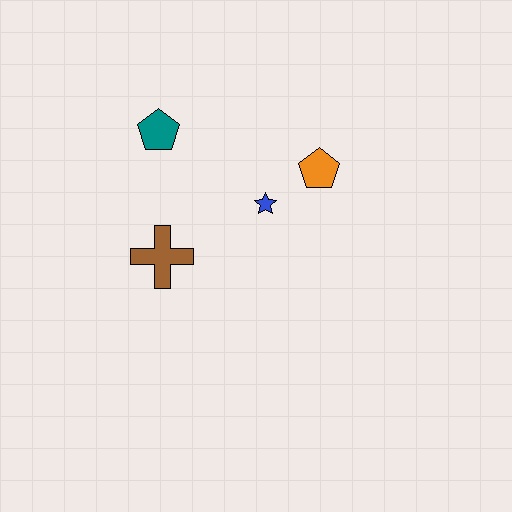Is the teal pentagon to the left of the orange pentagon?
Yes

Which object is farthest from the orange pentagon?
The brown cross is farthest from the orange pentagon.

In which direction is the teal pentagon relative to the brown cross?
The teal pentagon is above the brown cross.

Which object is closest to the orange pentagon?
The blue star is closest to the orange pentagon.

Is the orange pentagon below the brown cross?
No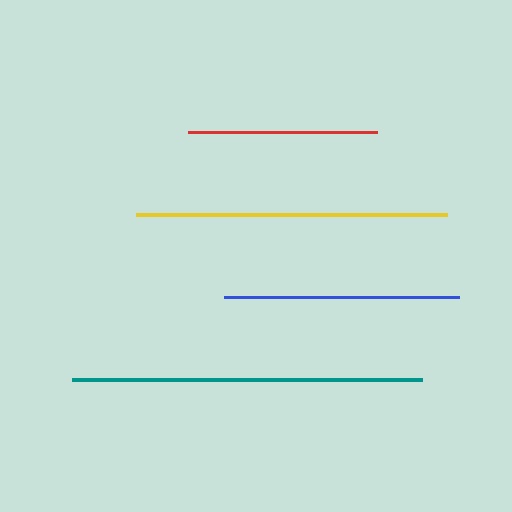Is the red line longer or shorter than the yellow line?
The yellow line is longer than the red line.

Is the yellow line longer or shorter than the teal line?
The teal line is longer than the yellow line.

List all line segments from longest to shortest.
From longest to shortest: teal, yellow, blue, red.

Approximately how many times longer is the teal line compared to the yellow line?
The teal line is approximately 1.1 times the length of the yellow line.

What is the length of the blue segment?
The blue segment is approximately 236 pixels long.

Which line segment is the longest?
The teal line is the longest at approximately 350 pixels.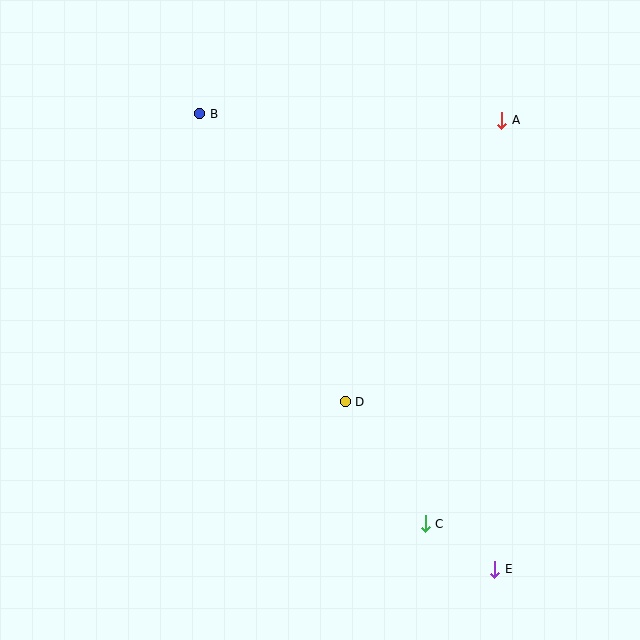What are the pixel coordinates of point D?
Point D is at (345, 402).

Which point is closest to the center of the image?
Point D at (345, 402) is closest to the center.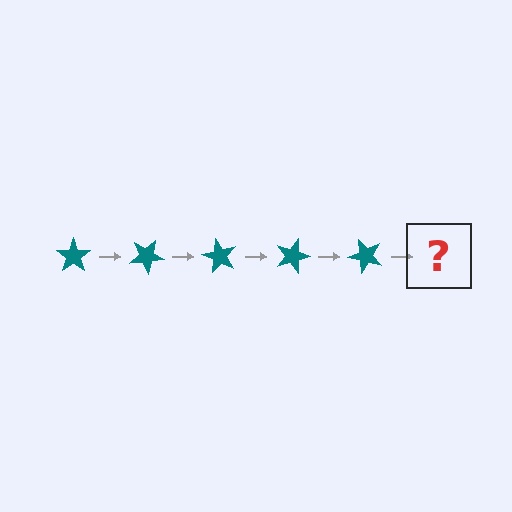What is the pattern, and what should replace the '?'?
The pattern is that the star rotates 30 degrees each step. The '?' should be a teal star rotated 150 degrees.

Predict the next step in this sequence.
The next step is a teal star rotated 150 degrees.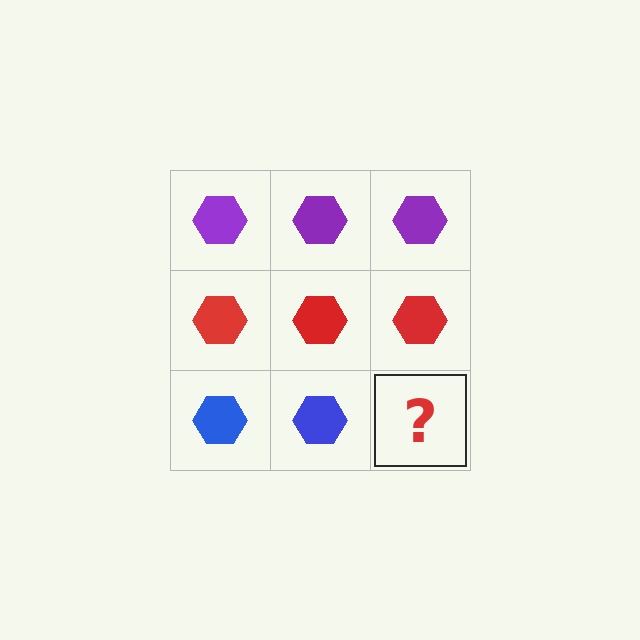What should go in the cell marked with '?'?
The missing cell should contain a blue hexagon.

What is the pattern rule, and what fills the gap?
The rule is that each row has a consistent color. The gap should be filled with a blue hexagon.